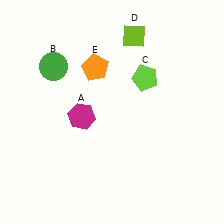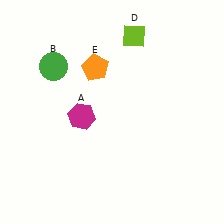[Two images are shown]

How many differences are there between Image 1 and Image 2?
There is 1 difference between the two images.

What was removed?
The lime pentagon (C) was removed in Image 2.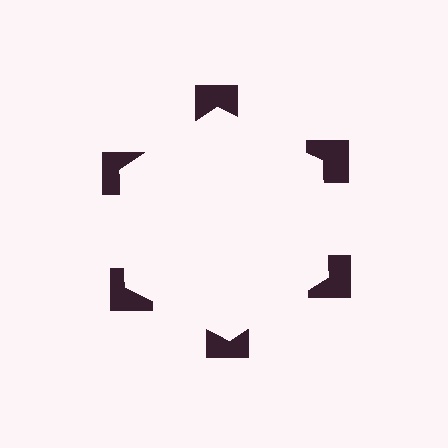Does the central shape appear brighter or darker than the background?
It typically appears slightly brighter than the background, even though no actual brightness change is drawn.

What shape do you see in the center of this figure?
An illusory hexagon — its edges are inferred from the aligned wedge cuts in the notched squares, not physically drawn.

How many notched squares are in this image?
There are 6 — one at each vertex of the illusory hexagon.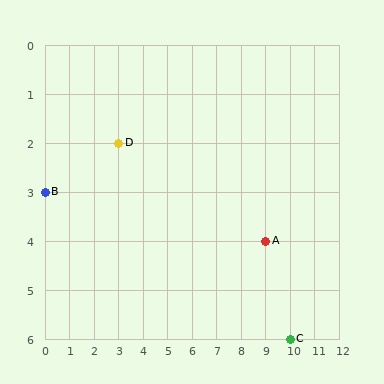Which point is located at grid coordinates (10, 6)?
Point C is at (10, 6).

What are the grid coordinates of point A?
Point A is at grid coordinates (9, 4).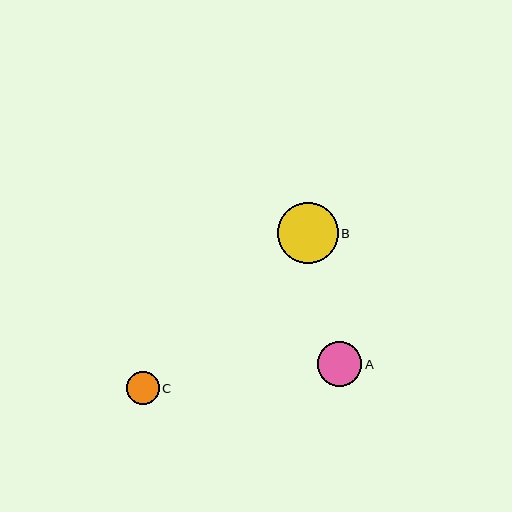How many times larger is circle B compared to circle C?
Circle B is approximately 1.8 times the size of circle C.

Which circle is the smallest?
Circle C is the smallest with a size of approximately 33 pixels.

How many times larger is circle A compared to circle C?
Circle A is approximately 1.3 times the size of circle C.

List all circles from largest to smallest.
From largest to smallest: B, A, C.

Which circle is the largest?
Circle B is the largest with a size of approximately 61 pixels.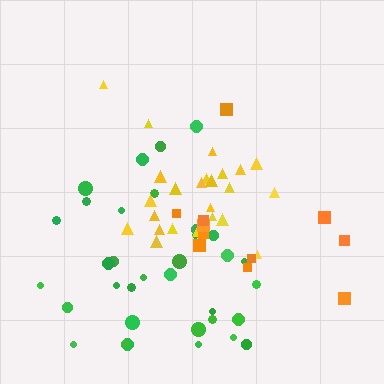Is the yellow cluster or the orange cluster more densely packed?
Yellow.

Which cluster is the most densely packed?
Yellow.